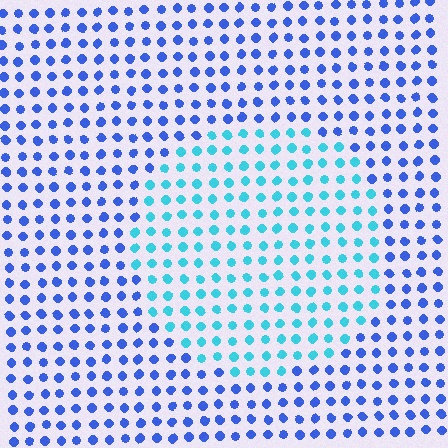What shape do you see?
I see a circle.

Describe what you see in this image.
The image is filled with small blue elements in a uniform arrangement. A circle-shaped region is visible where the elements are tinted to a slightly different hue, forming a subtle color boundary.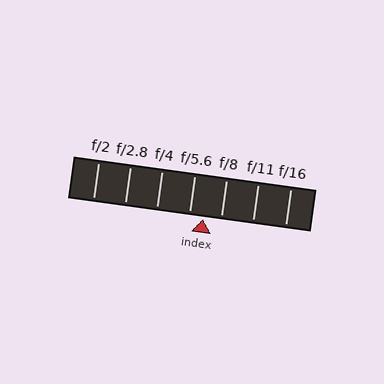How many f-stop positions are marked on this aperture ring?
There are 7 f-stop positions marked.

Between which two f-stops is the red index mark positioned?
The index mark is between f/5.6 and f/8.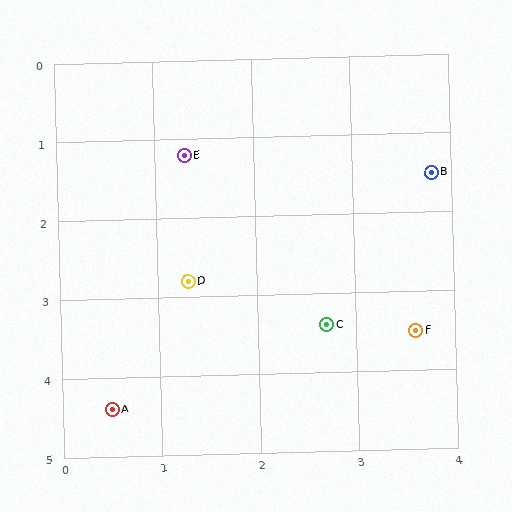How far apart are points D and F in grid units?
Points D and F are about 2.4 grid units apart.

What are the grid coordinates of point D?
Point D is at approximately (1.3, 2.8).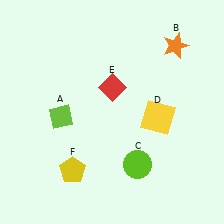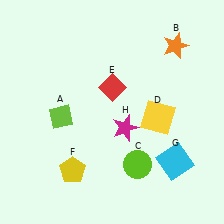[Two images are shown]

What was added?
A cyan square (G), a magenta star (H) were added in Image 2.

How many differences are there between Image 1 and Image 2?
There are 2 differences between the two images.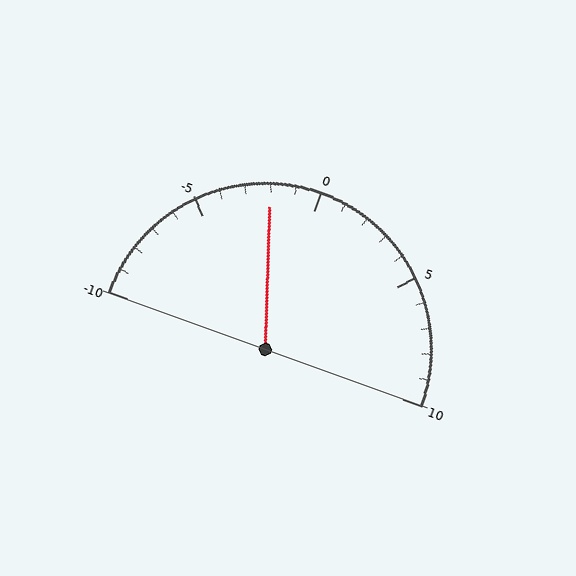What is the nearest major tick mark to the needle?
The nearest major tick mark is 0.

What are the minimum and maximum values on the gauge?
The gauge ranges from -10 to 10.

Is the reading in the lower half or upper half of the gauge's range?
The reading is in the lower half of the range (-10 to 10).